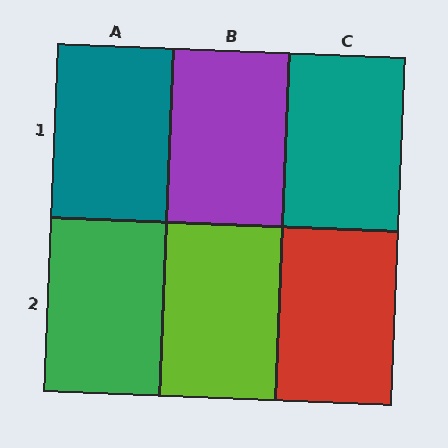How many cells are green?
1 cell is green.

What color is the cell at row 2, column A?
Green.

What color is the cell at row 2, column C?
Red.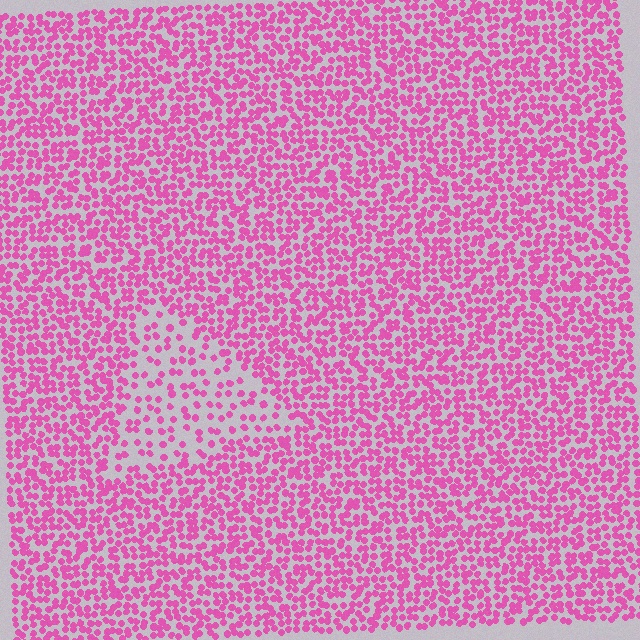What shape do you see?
I see a triangle.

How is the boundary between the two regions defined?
The boundary is defined by a change in element density (approximately 2.1x ratio). All elements are the same color, size, and shape.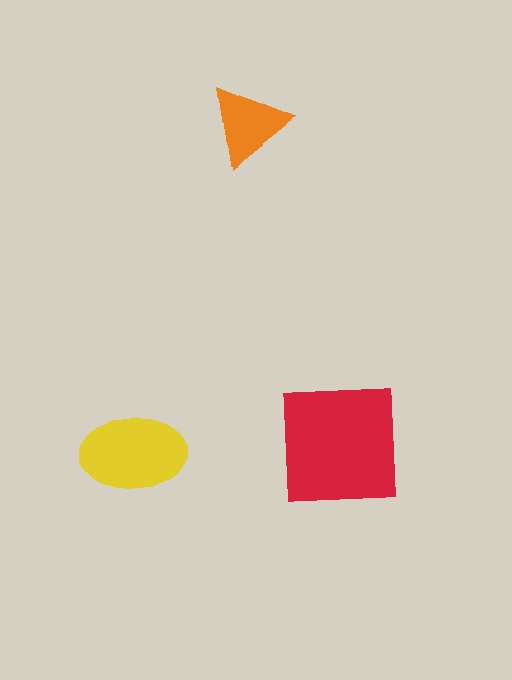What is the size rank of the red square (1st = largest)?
1st.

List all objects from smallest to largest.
The orange triangle, the yellow ellipse, the red square.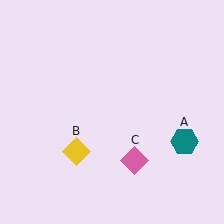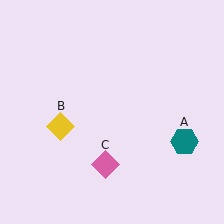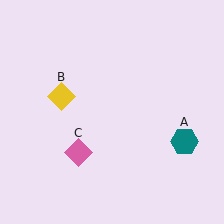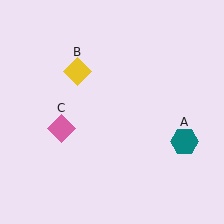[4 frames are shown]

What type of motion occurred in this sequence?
The yellow diamond (object B), pink diamond (object C) rotated clockwise around the center of the scene.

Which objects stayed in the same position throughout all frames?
Teal hexagon (object A) remained stationary.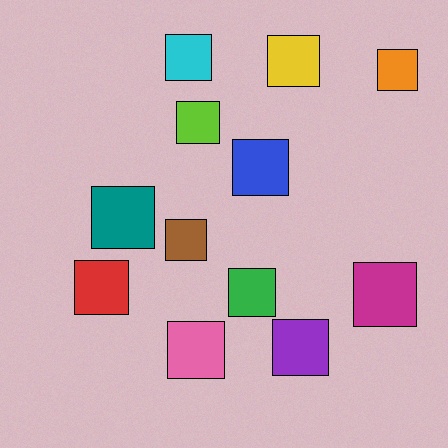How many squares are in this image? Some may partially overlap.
There are 12 squares.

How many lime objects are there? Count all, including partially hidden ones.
There is 1 lime object.